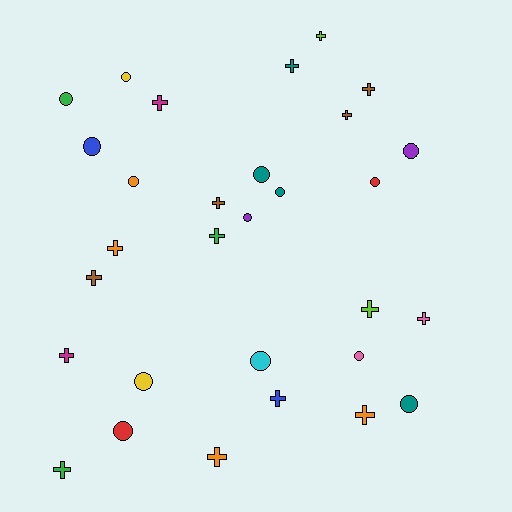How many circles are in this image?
There are 14 circles.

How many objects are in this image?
There are 30 objects.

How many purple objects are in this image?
There are 2 purple objects.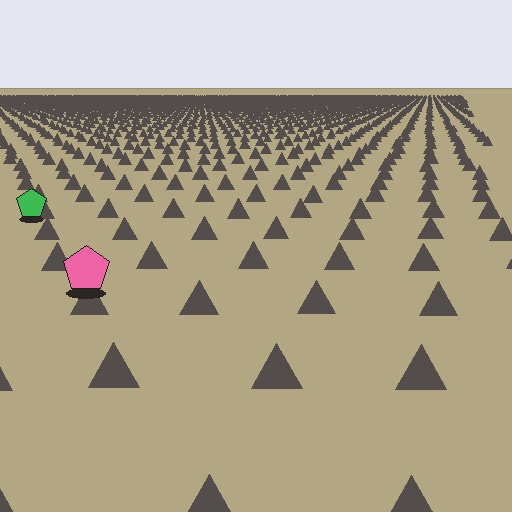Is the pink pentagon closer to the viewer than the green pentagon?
Yes. The pink pentagon is closer — you can tell from the texture gradient: the ground texture is coarser near it.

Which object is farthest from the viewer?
The green pentagon is farthest from the viewer. It appears smaller and the ground texture around it is denser.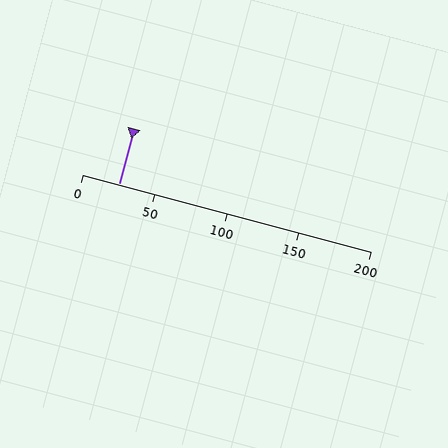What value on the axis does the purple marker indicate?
The marker indicates approximately 25.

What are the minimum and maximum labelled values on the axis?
The axis runs from 0 to 200.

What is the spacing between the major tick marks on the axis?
The major ticks are spaced 50 apart.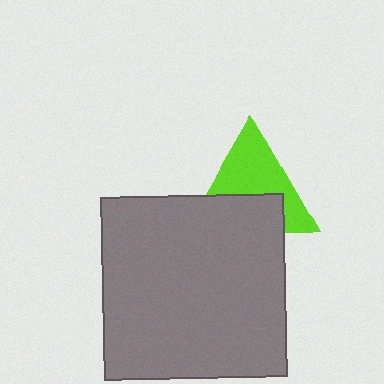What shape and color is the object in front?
The object in front is a gray square.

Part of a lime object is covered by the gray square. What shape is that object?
It is a triangle.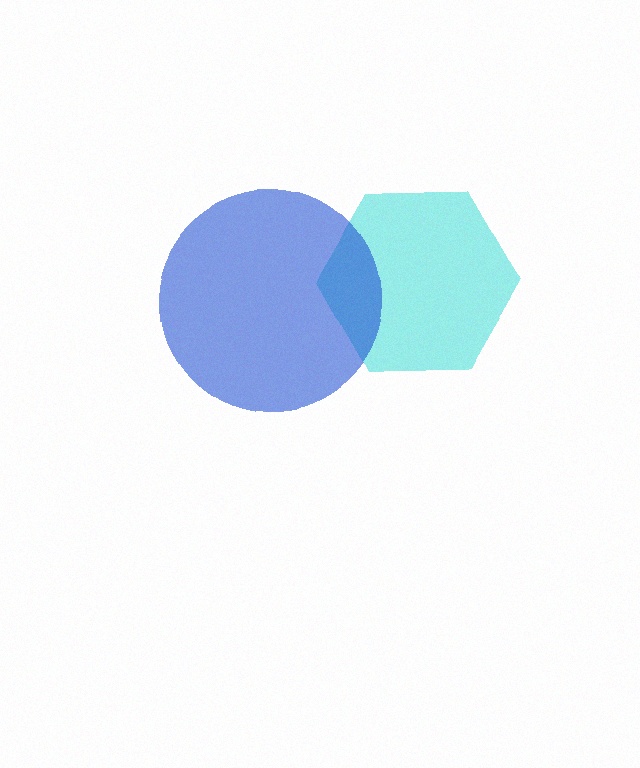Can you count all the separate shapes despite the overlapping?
Yes, there are 2 separate shapes.